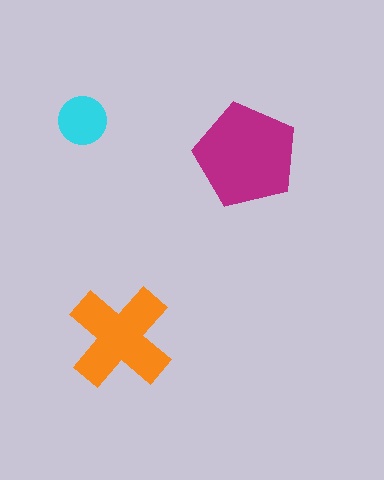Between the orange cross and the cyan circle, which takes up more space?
The orange cross.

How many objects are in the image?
There are 3 objects in the image.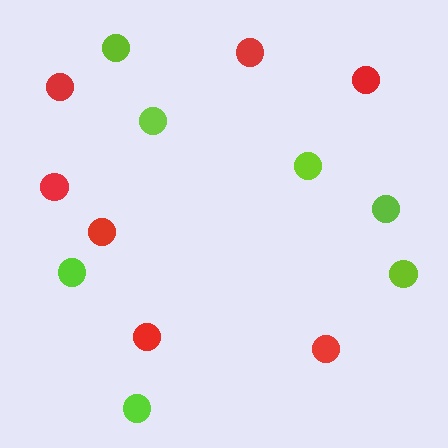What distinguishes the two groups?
There are 2 groups: one group of red circles (7) and one group of lime circles (7).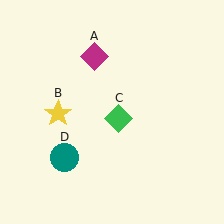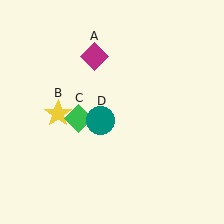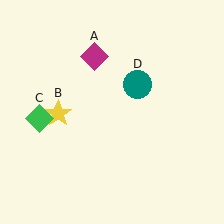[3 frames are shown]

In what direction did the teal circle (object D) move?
The teal circle (object D) moved up and to the right.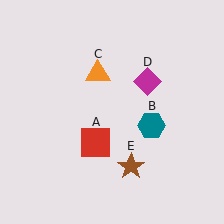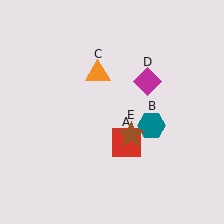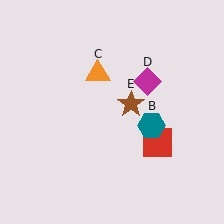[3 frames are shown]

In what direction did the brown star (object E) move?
The brown star (object E) moved up.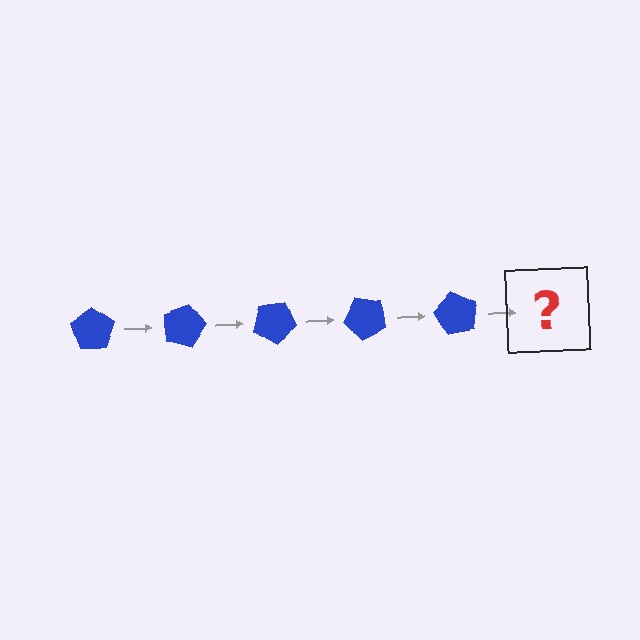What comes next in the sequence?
The next element should be a blue pentagon rotated 75 degrees.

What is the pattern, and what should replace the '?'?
The pattern is that the pentagon rotates 15 degrees each step. The '?' should be a blue pentagon rotated 75 degrees.